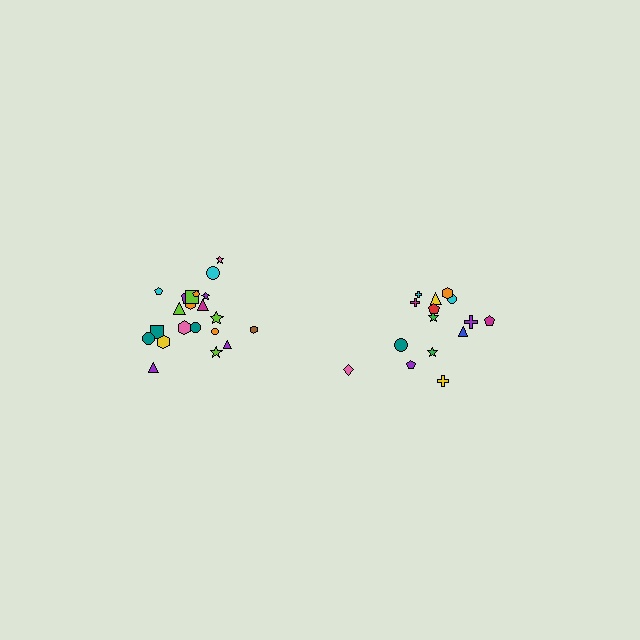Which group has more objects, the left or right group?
The left group.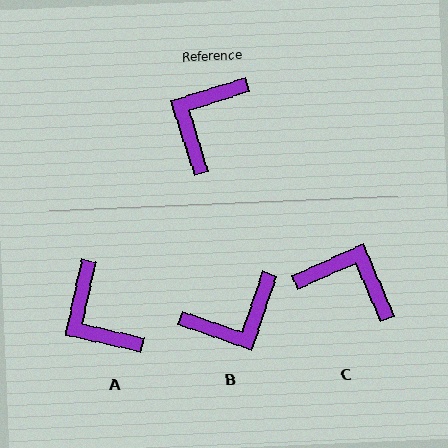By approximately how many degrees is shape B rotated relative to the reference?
Approximately 144 degrees counter-clockwise.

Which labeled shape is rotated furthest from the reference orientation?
B, about 144 degrees away.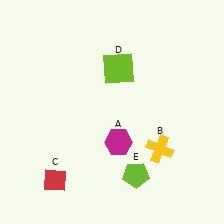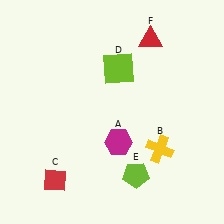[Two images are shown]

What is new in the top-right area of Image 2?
A red triangle (F) was added in the top-right area of Image 2.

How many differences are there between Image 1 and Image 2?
There is 1 difference between the two images.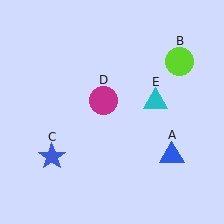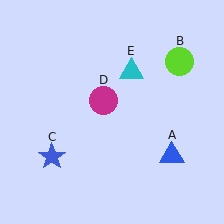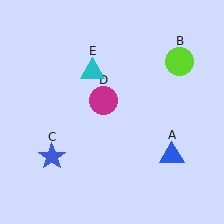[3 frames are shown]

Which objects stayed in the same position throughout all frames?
Blue triangle (object A) and lime circle (object B) and blue star (object C) and magenta circle (object D) remained stationary.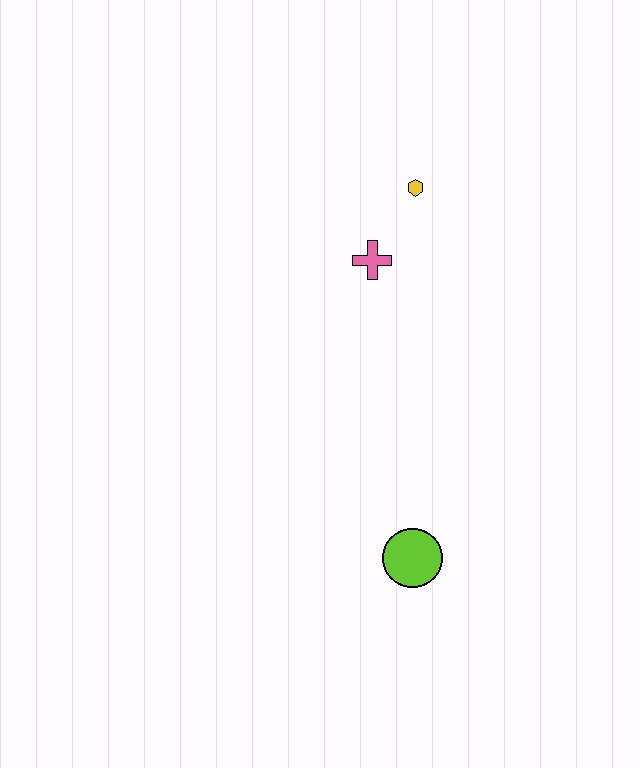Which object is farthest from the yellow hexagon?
The lime circle is farthest from the yellow hexagon.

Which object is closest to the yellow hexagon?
The pink cross is closest to the yellow hexagon.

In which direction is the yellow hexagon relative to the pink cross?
The yellow hexagon is above the pink cross.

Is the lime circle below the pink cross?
Yes